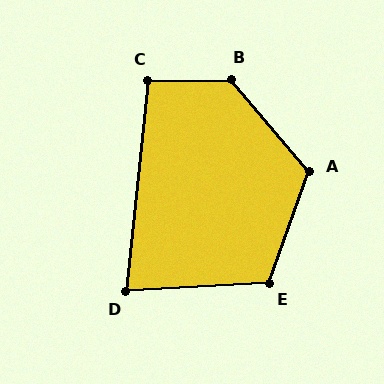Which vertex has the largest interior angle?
B, at approximately 129 degrees.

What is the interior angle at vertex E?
Approximately 113 degrees (obtuse).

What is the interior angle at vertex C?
Approximately 97 degrees (obtuse).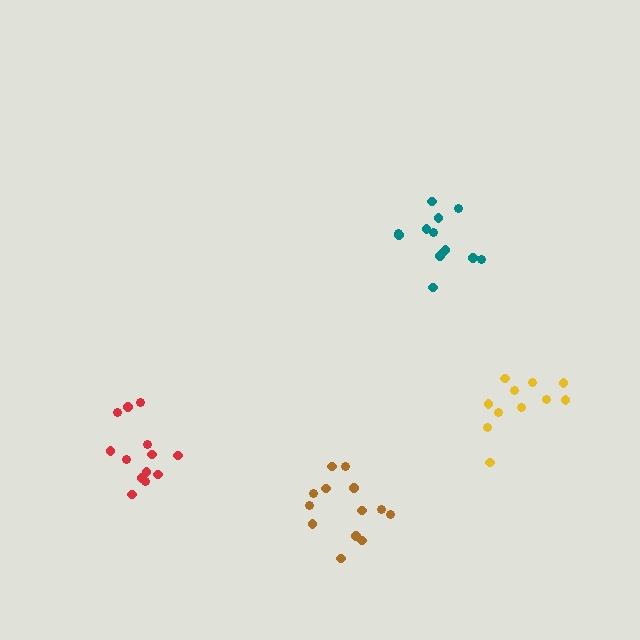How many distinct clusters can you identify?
There are 4 distinct clusters.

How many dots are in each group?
Group 1: 13 dots, Group 2: 13 dots, Group 3: 11 dots, Group 4: 13 dots (50 total).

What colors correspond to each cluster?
The clusters are colored: brown, teal, yellow, red.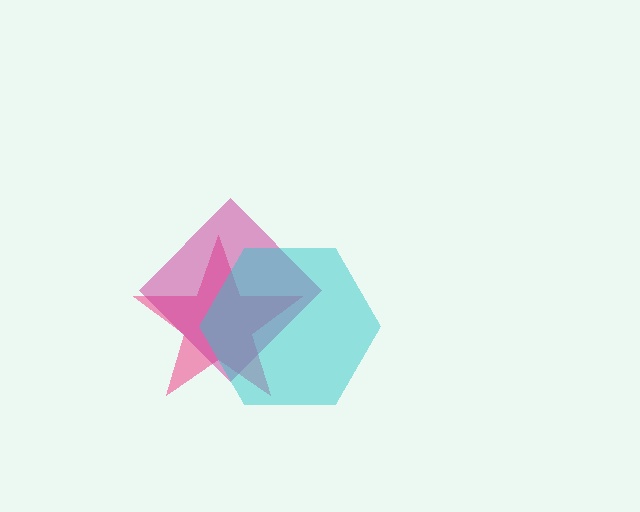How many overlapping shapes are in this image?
There are 3 overlapping shapes in the image.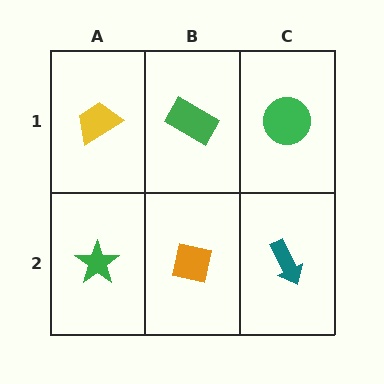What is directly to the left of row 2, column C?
An orange square.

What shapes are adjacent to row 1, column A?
A green star (row 2, column A), a green rectangle (row 1, column B).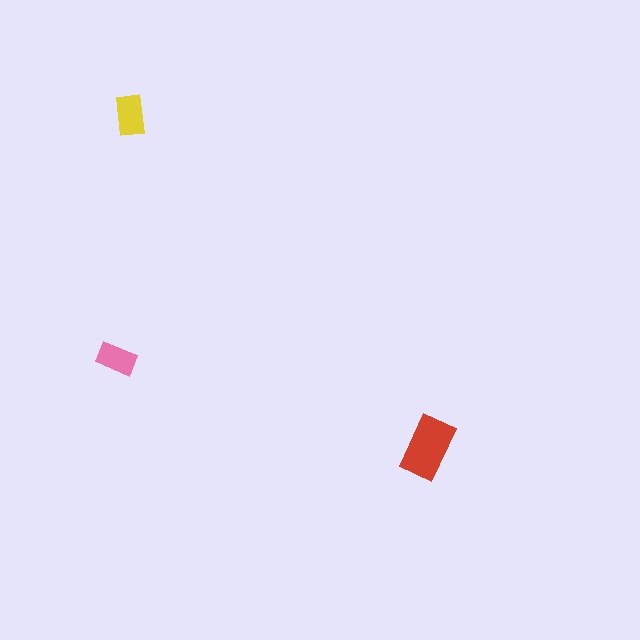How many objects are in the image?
There are 3 objects in the image.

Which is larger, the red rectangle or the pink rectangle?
The red one.